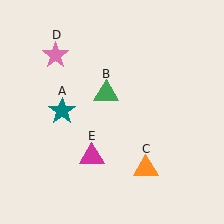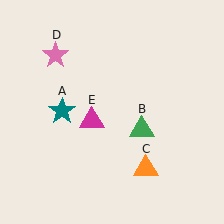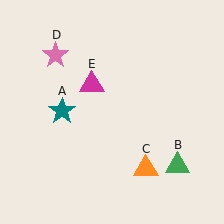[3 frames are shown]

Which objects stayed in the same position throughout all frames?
Teal star (object A) and orange triangle (object C) and pink star (object D) remained stationary.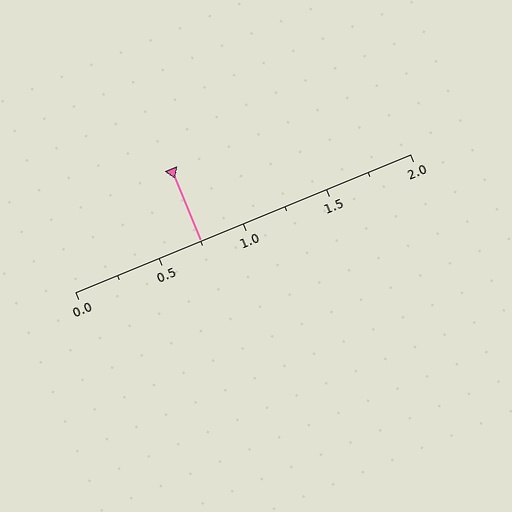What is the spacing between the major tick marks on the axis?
The major ticks are spaced 0.5 apart.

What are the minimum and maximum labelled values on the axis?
The axis runs from 0.0 to 2.0.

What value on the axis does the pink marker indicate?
The marker indicates approximately 0.75.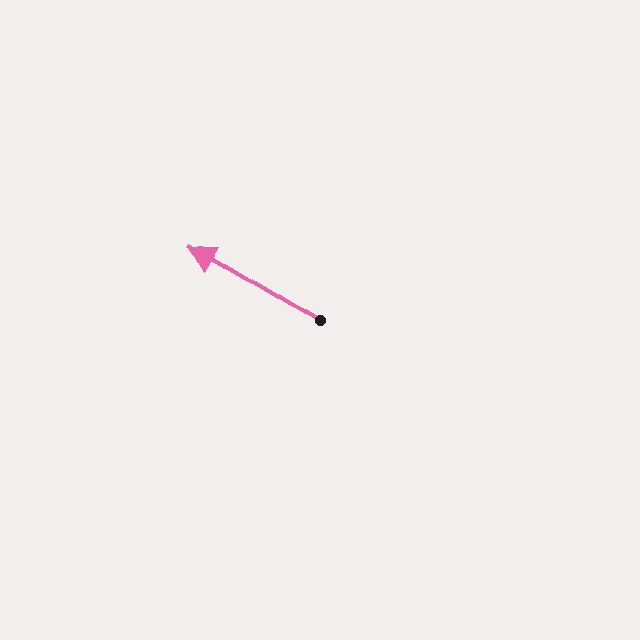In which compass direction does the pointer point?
Northwest.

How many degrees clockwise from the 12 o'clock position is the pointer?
Approximately 301 degrees.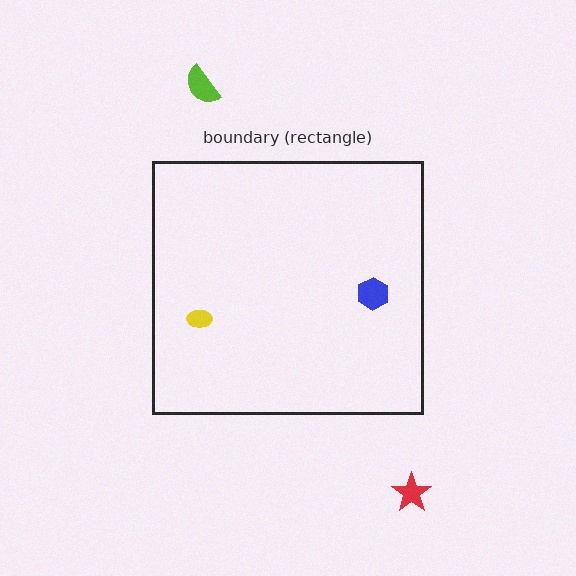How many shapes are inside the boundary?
2 inside, 2 outside.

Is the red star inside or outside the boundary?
Outside.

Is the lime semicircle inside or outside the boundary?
Outside.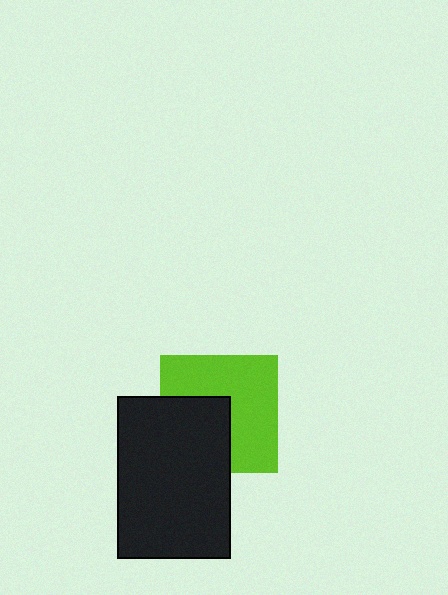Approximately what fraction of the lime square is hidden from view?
Roughly 40% of the lime square is hidden behind the black rectangle.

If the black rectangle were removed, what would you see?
You would see the complete lime square.